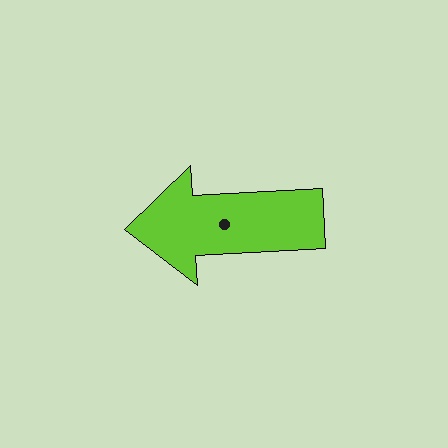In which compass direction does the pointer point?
West.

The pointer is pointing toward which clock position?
Roughly 9 o'clock.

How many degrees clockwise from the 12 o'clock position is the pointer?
Approximately 267 degrees.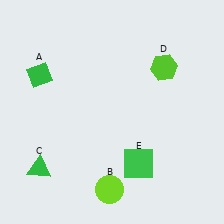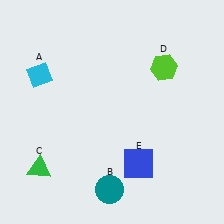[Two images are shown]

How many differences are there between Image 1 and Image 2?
There are 3 differences between the two images.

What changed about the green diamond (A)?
In Image 1, A is green. In Image 2, it changed to cyan.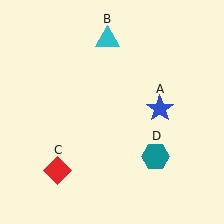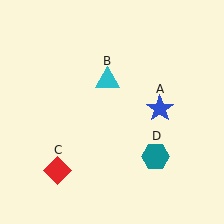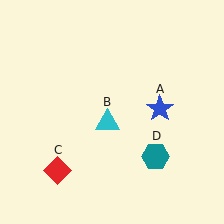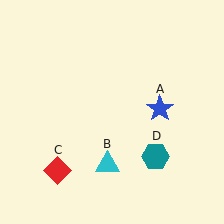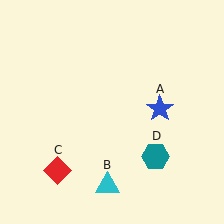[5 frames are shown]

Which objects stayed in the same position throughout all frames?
Blue star (object A) and red diamond (object C) and teal hexagon (object D) remained stationary.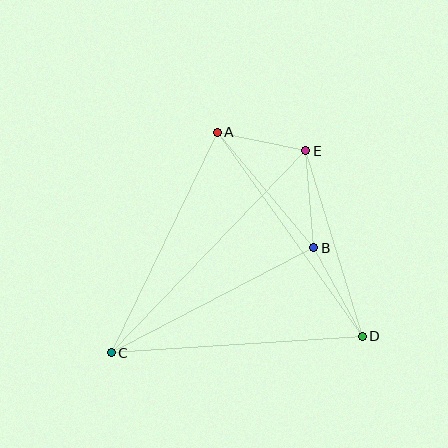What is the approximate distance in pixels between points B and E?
The distance between B and E is approximately 97 pixels.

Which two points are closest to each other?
Points A and E are closest to each other.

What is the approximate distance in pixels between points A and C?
The distance between A and C is approximately 245 pixels.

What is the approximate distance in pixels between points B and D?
The distance between B and D is approximately 101 pixels.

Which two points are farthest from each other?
Points C and E are farthest from each other.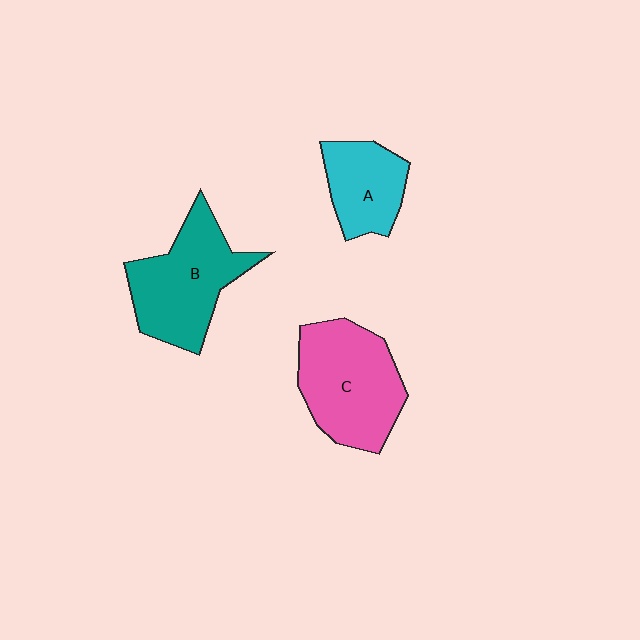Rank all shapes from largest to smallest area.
From largest to smallest: C (pink), B (teal), A (cyan).